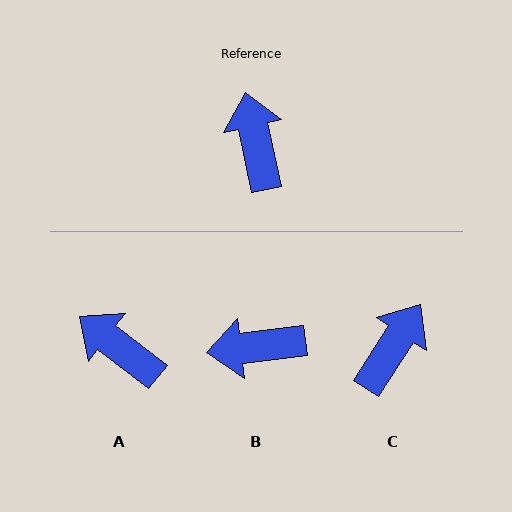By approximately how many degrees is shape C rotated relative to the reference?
Approximately 45 degrees clockwise.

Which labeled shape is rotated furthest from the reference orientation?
B, about 85 degrees away.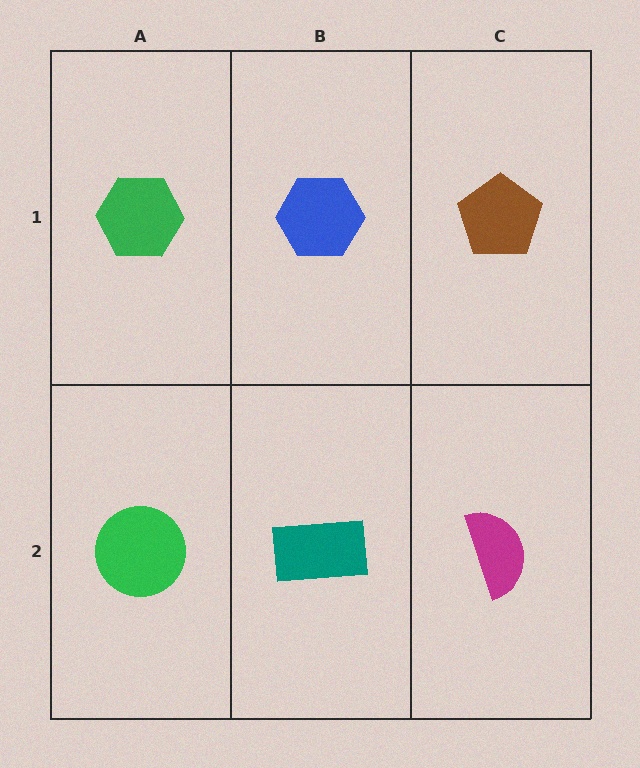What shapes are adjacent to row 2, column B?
A blue hexagon (row 1, column B), a green circle (row 2, column A), a magenta semicircle (row 2, column C).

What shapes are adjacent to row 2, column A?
A green hexagon (row 1, column A), a teal rectangle (row 2, column B).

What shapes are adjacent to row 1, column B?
A teal rectangle (row 2, column B), a green hexagon (row 1, column A), a brown pentagon (row 1, column C).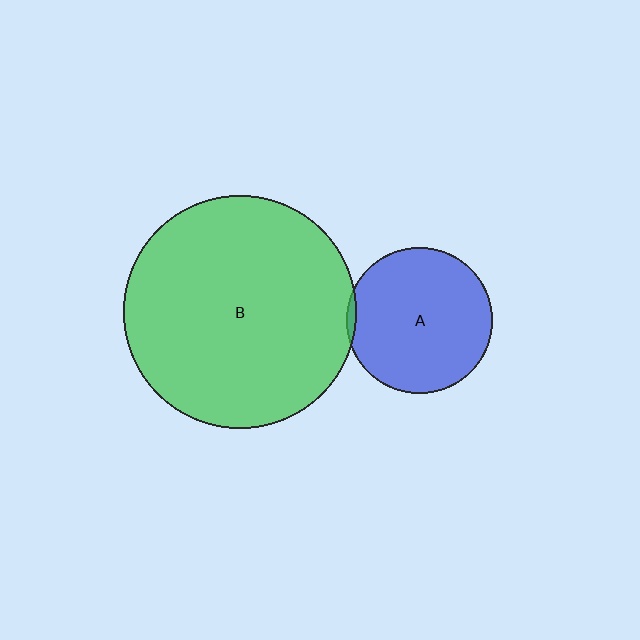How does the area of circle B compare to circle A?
Approximately 2.6 times.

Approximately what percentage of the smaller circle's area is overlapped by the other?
Approximately 5%.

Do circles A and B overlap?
Yes.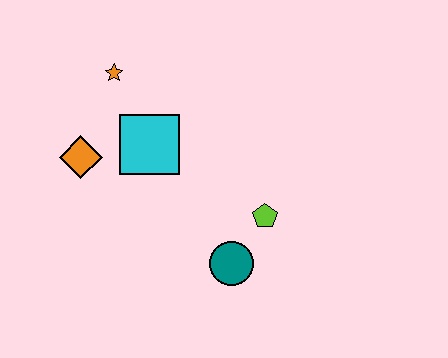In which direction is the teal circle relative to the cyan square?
The teal circle is below the cyan square.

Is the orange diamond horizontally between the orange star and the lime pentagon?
No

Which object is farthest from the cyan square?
The teal circle is farthest from the cyan square.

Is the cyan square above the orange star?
No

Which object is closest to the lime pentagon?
The teal circle is closest to the lime pentagon.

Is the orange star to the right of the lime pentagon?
No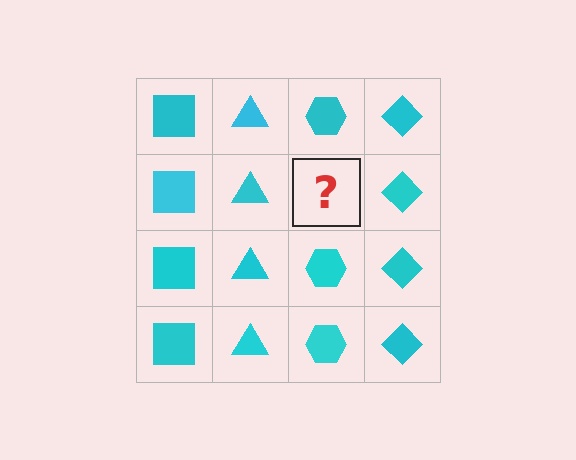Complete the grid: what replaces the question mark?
The question mark should be replaced with a cyan hexagon.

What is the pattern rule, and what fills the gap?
The rule is that each column has a consistent shape. The gap should be filled with a cyan hexagon.